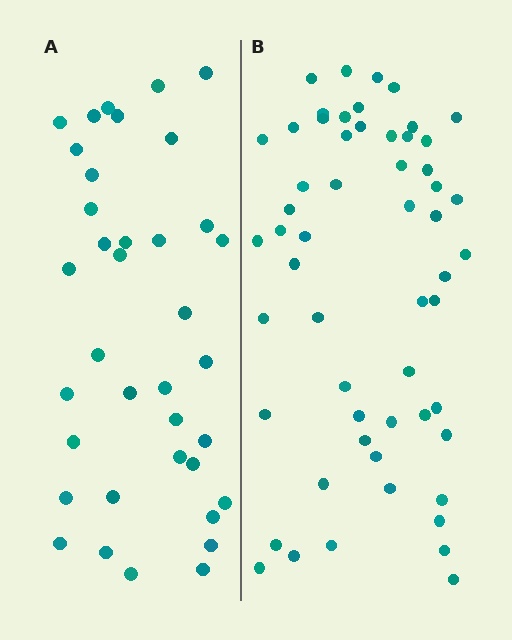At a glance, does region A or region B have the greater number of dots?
Region B (the right region) has more dots.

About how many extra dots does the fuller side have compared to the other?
Region B has approximately 20 more dots than region A.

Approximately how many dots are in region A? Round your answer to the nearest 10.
About 40 dots. (The exact count is 37, which rounds to 40.)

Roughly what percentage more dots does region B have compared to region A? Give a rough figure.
About 50% more.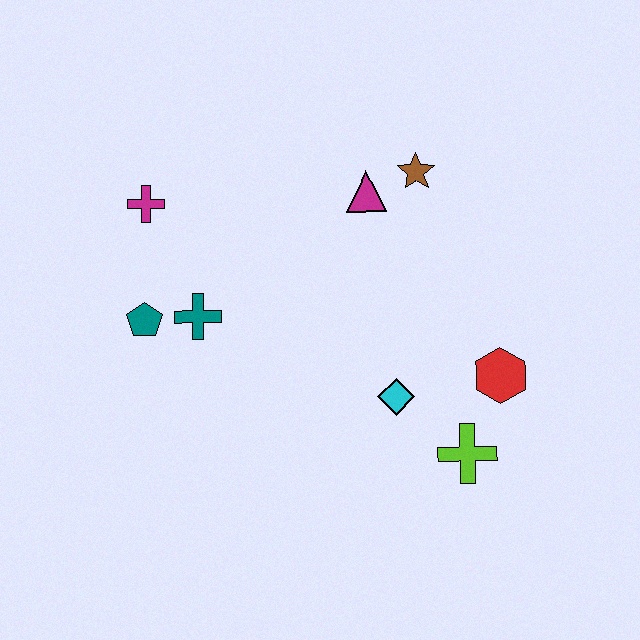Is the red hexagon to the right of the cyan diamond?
Yes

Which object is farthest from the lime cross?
The magenta cross is farthest from the lime cross.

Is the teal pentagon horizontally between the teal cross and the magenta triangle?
No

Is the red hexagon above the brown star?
No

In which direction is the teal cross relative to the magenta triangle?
The teal cross is to the left of the magenta triangle.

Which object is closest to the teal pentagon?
The teal cross is closest to the teal pentagon.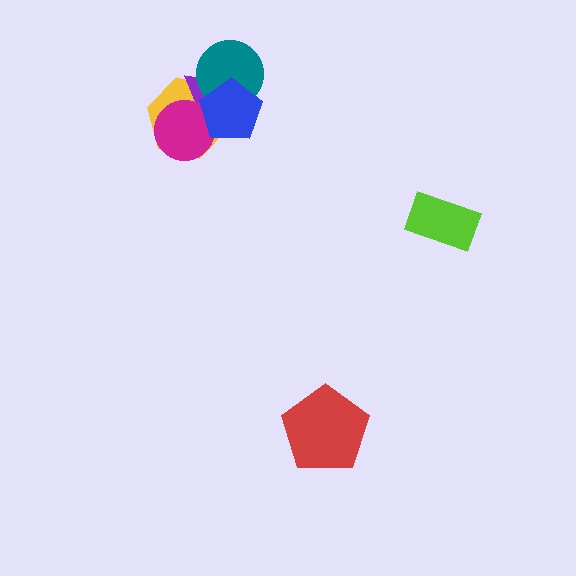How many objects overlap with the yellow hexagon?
4 objects overlap with the yellow hexagon.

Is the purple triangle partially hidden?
Yes, it is partially covered by another shape.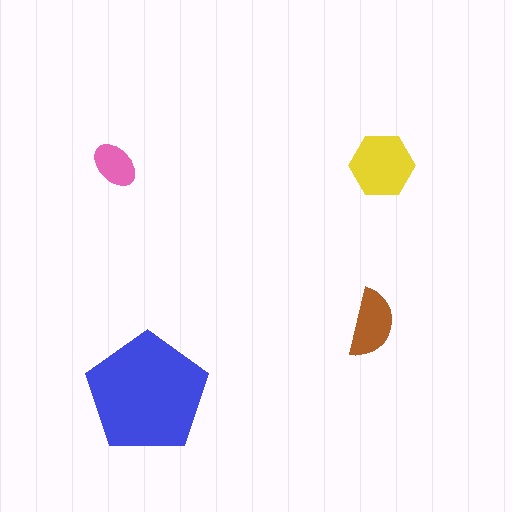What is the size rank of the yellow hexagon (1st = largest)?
2nd.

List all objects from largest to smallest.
The blue pentagon, the yellow hexagon, the brown semicircle, the pink ellipse.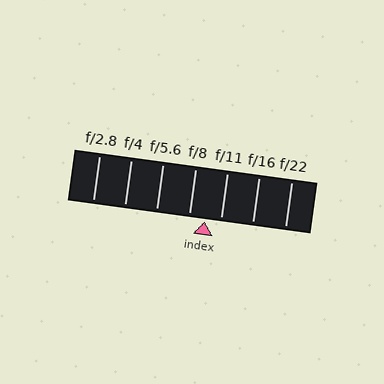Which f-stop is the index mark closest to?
The index mark is closest to f/11.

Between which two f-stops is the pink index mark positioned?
The index mark is between f/8 and f/11.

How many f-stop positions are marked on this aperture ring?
There are 7 f-stop positions marked.